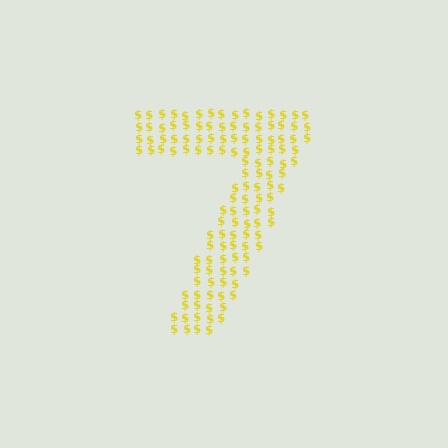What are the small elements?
The small elements are dollar signs.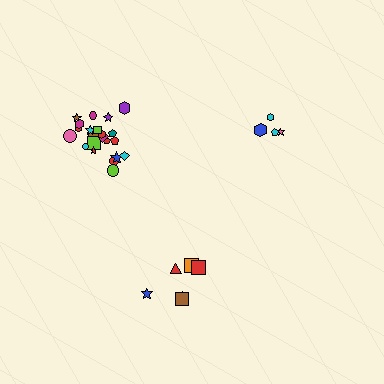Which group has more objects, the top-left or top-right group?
The top-left group.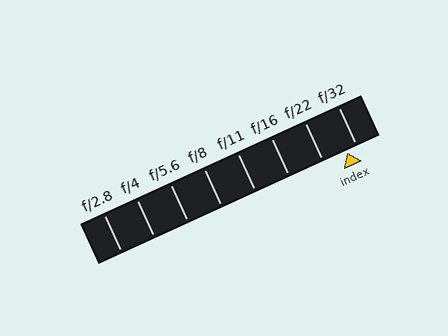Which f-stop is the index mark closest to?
The index mark is closest to f/32.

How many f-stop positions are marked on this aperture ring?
There are 8 f-stop positions marked.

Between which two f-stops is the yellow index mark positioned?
The index mark is between f/22 and f/32.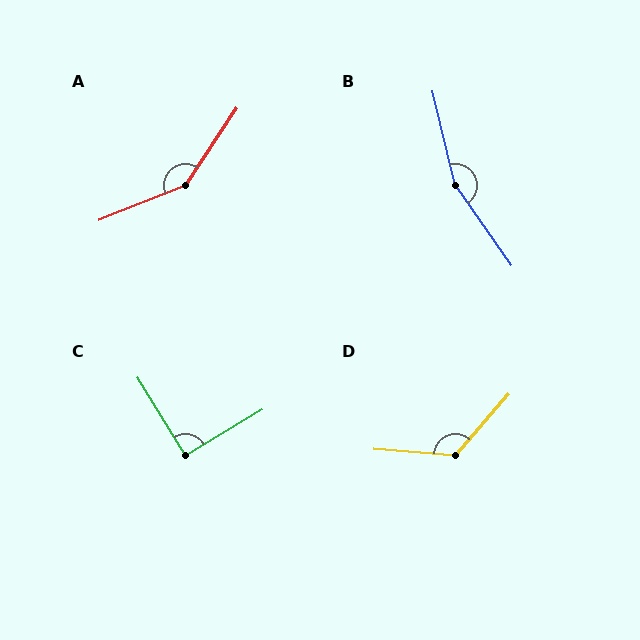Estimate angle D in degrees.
Approximately 126 degrees.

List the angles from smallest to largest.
C (90°), D (126°), A (145°), B (159°).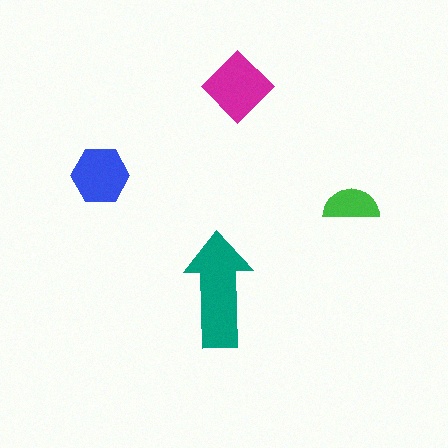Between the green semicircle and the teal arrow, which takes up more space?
The teal arrow.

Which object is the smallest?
The green semicircle.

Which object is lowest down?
The teal arrow is bottommost.